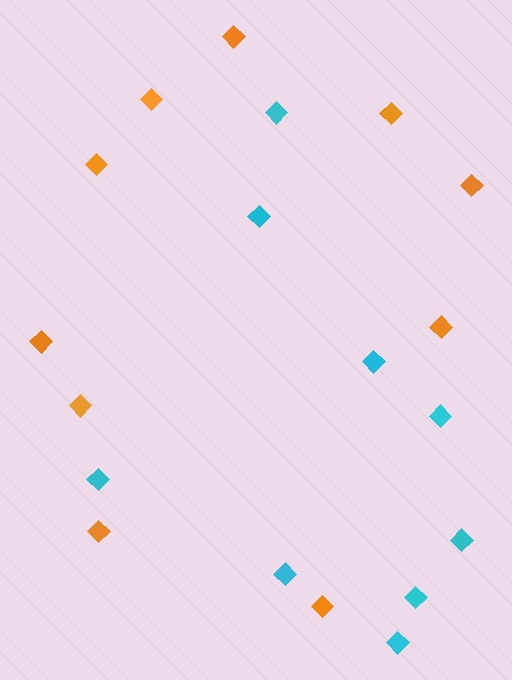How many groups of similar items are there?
There are 2 groups: one group of orange diamonds (10) and one group of cyan diamonds (9).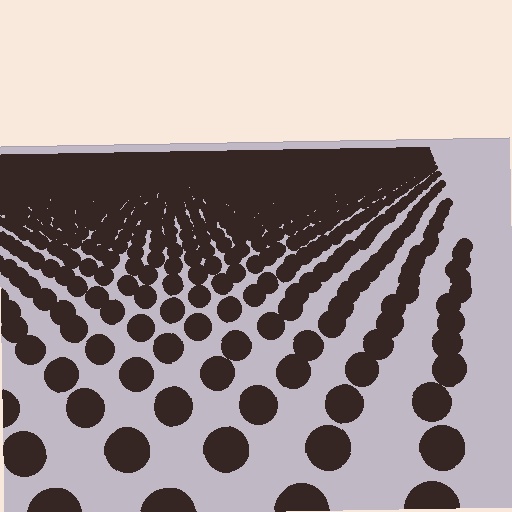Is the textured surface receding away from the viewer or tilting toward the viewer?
The surface is receding away from the viewer. Texture elements get smaller and denser toward the top.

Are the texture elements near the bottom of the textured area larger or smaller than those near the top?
Larger. Near the bottom, elements are closer to the viewer and appear at a bigger on-screen size.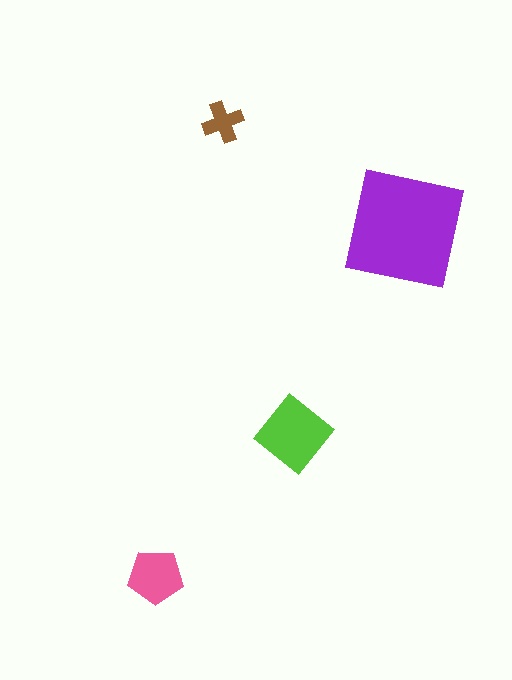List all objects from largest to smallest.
The purple square, the lime diamond, the pink pentagon, the brown cross.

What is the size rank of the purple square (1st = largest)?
1st.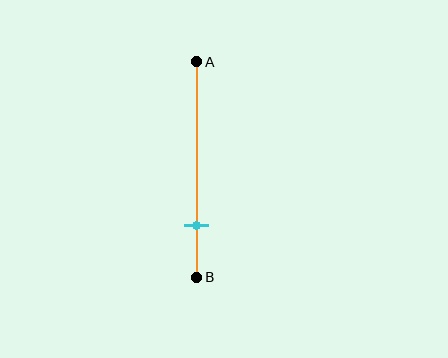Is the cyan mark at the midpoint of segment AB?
No, the mark is at about 75% from A, not at the 50% midpoint.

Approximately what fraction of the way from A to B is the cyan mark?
The cyan mark is approximately 75% of the way from A to B.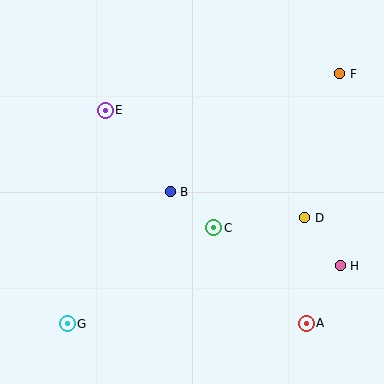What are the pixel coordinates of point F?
Point F is at (340, 74).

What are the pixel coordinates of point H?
Point H is at (340, 266).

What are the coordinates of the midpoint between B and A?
The midpoint between B and A is at (238, 258).